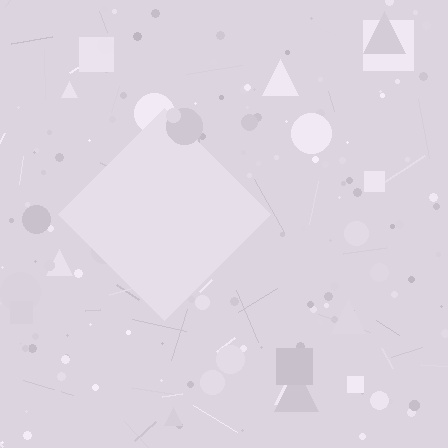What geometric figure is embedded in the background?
A diamond is embedded in the background.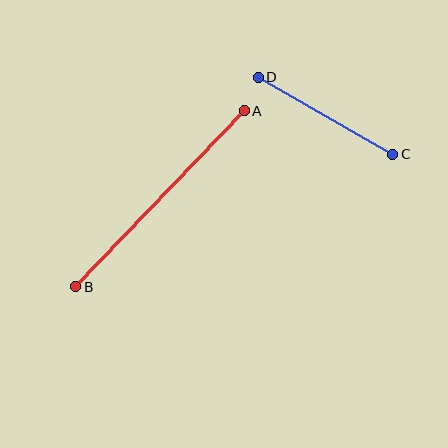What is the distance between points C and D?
The distance is approximately 155 pixels.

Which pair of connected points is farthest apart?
Points A and B are farthest apart.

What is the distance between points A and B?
The distance is approximately 244 pixels.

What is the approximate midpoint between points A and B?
The midpoint is at approximately (160, 199) pixels.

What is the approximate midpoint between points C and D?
The midpoint is at approximately (326, 116) pixels.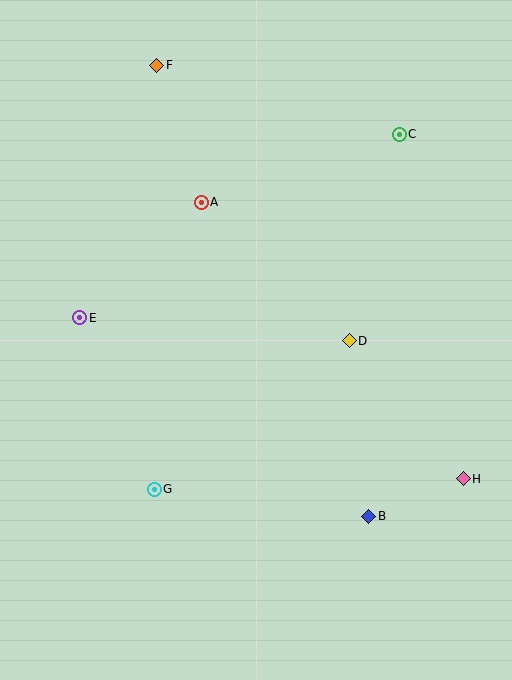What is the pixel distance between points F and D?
The distance between F and D is 336 pixels.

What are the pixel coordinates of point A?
Point A is at (201, 203).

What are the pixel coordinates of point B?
Point B is at (369, 517).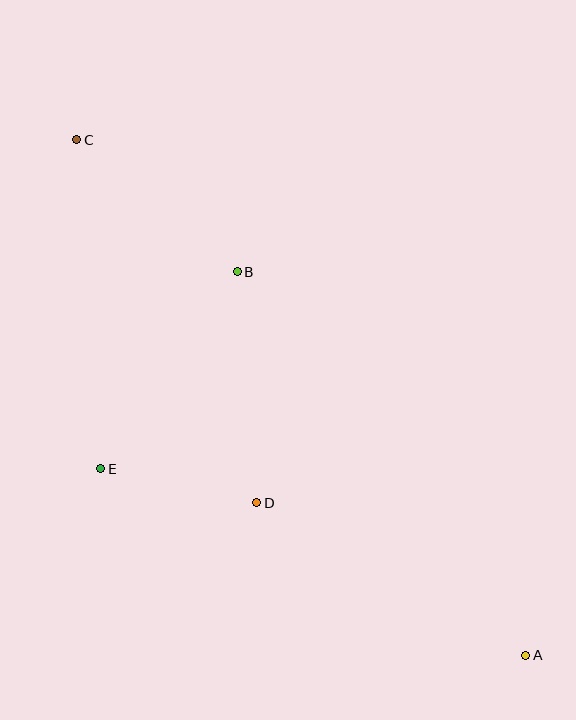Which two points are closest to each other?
Points D and E are closest to each other.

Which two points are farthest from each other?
Points A and C are farthest from each other.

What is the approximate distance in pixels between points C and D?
The distance between C and D is approximately 405 pixels.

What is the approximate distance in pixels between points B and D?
The distance between B and D is approximately 232 pixels.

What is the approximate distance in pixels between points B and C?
The distance between B and C is approximately 208 pixels.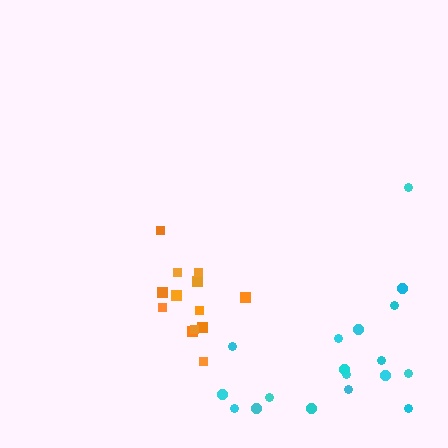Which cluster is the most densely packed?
Orange.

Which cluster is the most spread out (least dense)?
Cyan.